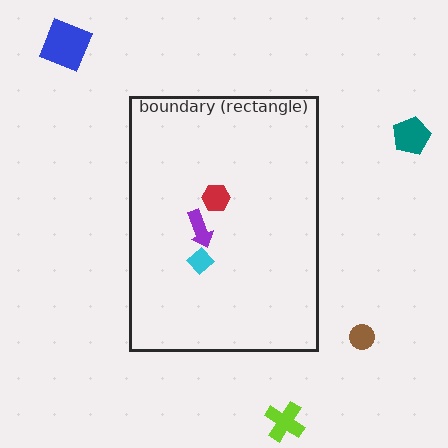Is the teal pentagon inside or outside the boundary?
Outside.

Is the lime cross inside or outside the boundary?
Outside.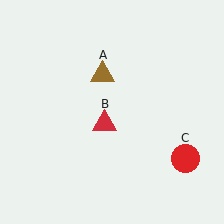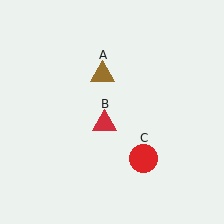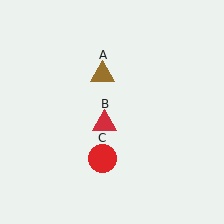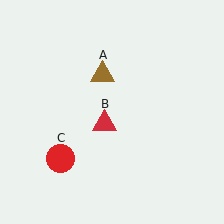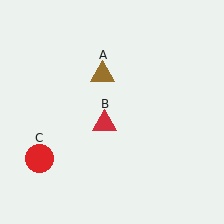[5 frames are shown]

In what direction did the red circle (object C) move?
The red circle (object C) moved left.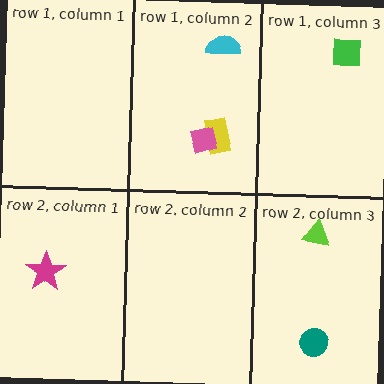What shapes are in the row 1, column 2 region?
The yellow rectangle, the pink square, the cyan semicircle.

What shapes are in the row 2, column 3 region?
The lime triangle, the teal circle.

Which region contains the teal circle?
The row 2, column 3 region.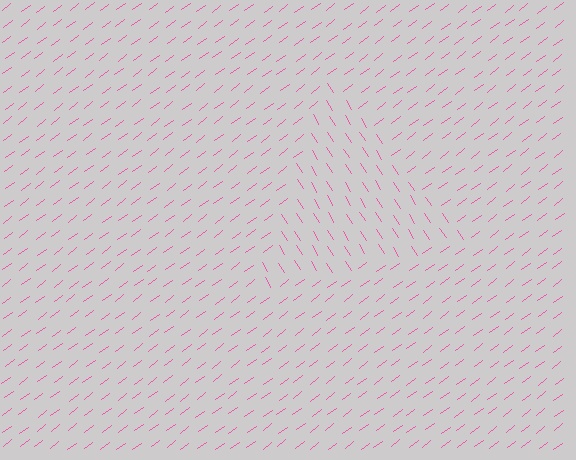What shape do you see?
I see a triangle.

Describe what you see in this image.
The image is filled with small pink line segments. A triangle region in the image has lines oriented differently from the surrounding lines, creating a visible texture boundary.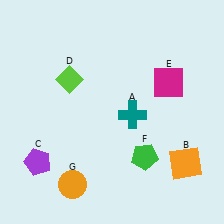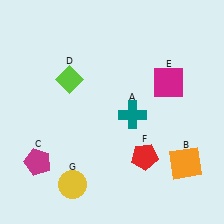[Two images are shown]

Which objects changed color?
C changed from purple to magenta. F changed from green to red. G changed from orange to yellow.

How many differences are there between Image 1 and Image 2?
There are 3 differences between the two images.